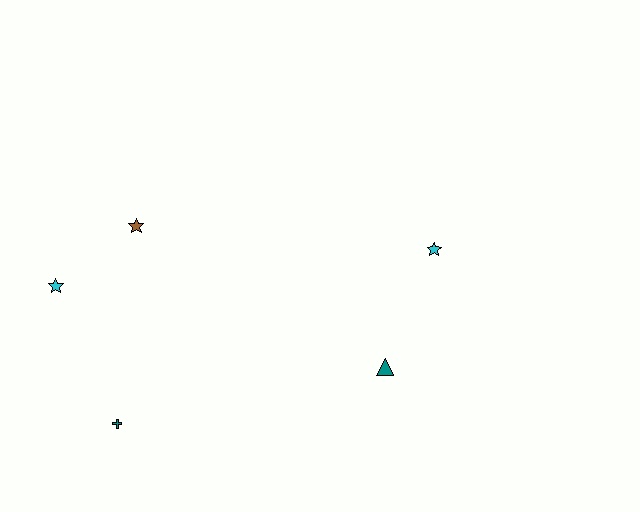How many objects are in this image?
There are 5 objects.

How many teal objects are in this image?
There are 2 teal objects.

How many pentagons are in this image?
There are no pentagons.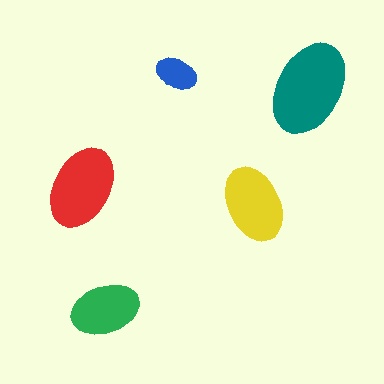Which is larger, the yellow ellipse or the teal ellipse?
The teal one.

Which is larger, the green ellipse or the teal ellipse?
The teal one.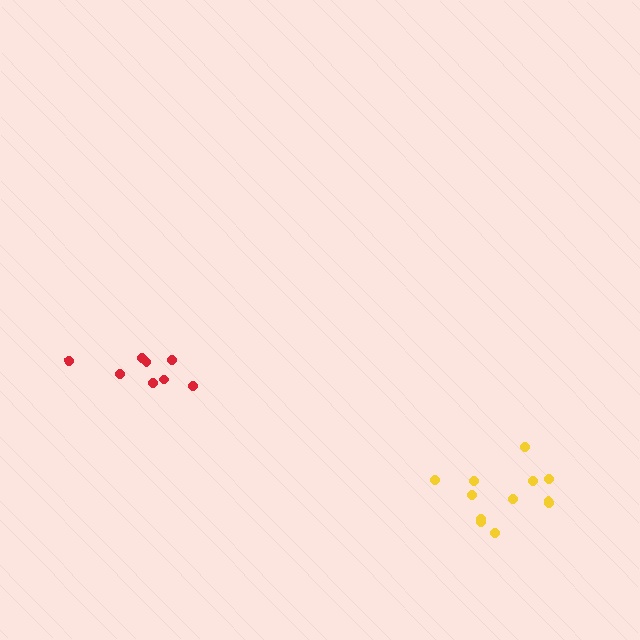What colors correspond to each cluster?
The clusters are colored: red, yellow.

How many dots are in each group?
Group 1: 8 dots, Group 2: 12 dots (20 total).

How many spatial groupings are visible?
There are 2 spatial groupings.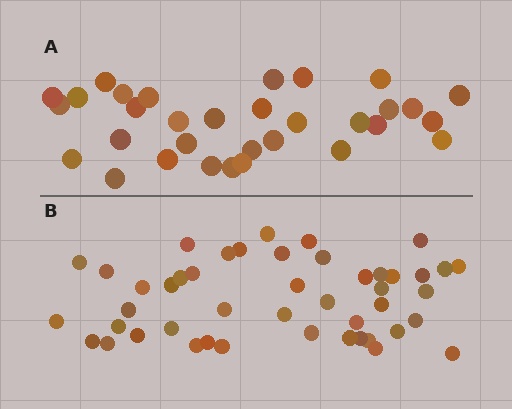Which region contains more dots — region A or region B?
Region B (the bottom region) has more dots.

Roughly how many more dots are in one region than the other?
Region B has approximately 15 more dots than region A.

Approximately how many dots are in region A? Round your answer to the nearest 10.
About 30 dots. (The exact count is 32, which rounds to 30.)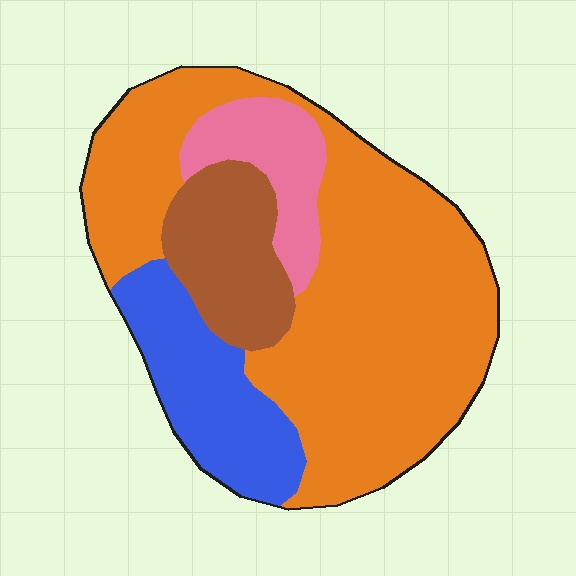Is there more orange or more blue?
Orange.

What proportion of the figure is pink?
Pink covers roughly 10% of the figure.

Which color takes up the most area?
Orange, at roughly 60%.